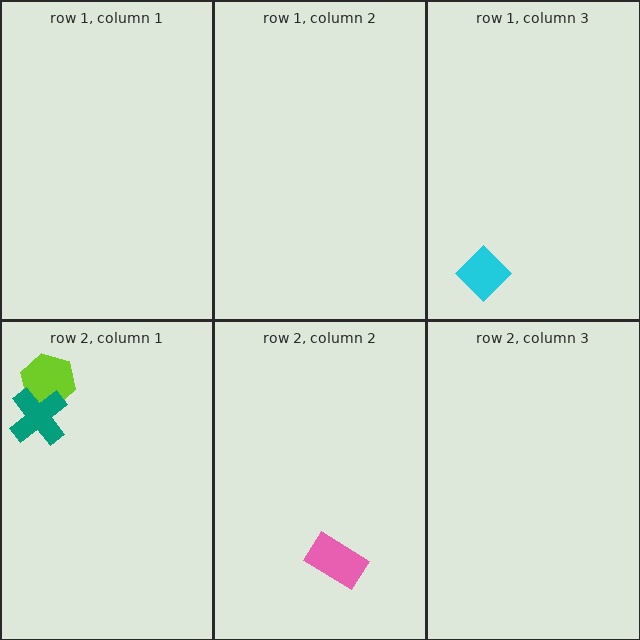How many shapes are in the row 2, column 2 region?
1.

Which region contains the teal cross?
The row 2, column 1 region.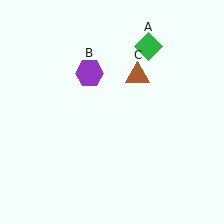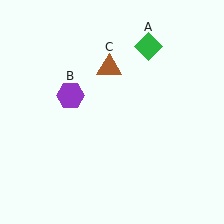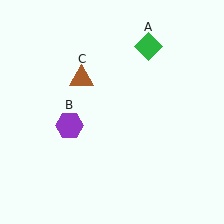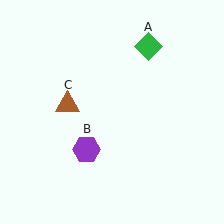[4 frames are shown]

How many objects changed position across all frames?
2 objects changed position: purple hexagon (object B), brown triangle (object C).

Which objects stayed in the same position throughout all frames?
Green diamond (object A) remained stationary.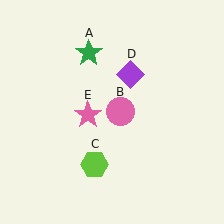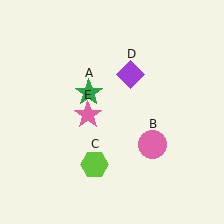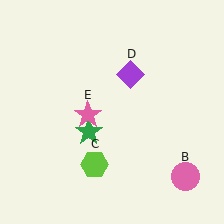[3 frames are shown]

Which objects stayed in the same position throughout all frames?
Lime hexagon (object C) and purple diamond (object D) and pink star (object E) remained stationary.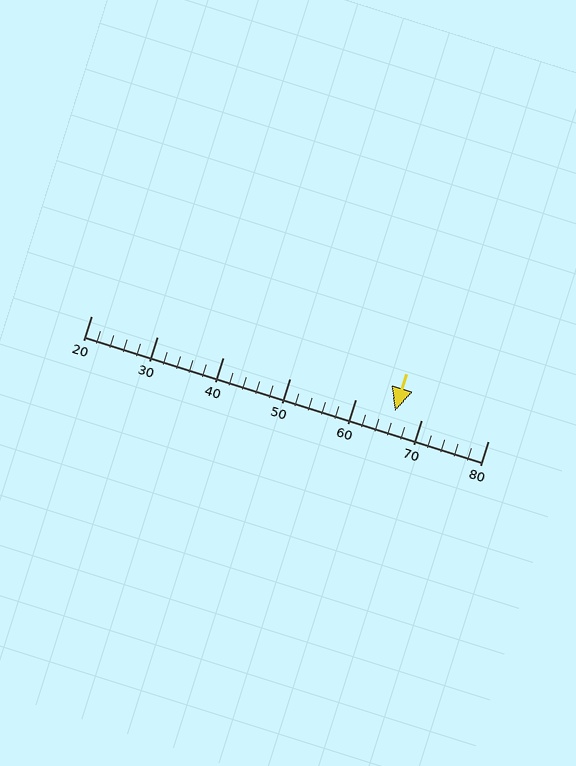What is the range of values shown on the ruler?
The ruler shows values from 20 to 80.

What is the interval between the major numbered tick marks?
The major tick marks are spaced 10 units apart.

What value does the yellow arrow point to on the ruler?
The yellow arrow points to approximately 66.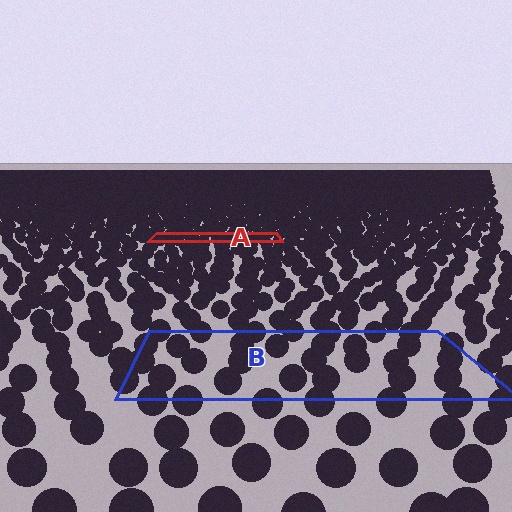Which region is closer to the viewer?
Region B is closer. The texture elements there are larger and more spread out.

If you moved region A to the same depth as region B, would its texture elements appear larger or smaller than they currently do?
They would appear larger. At a closer depth, the same texture elements are projected at a bigger on-screen size.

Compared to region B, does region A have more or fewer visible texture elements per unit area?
Region A has more texture elements per unit area — they are packed more densely because it is farther away.